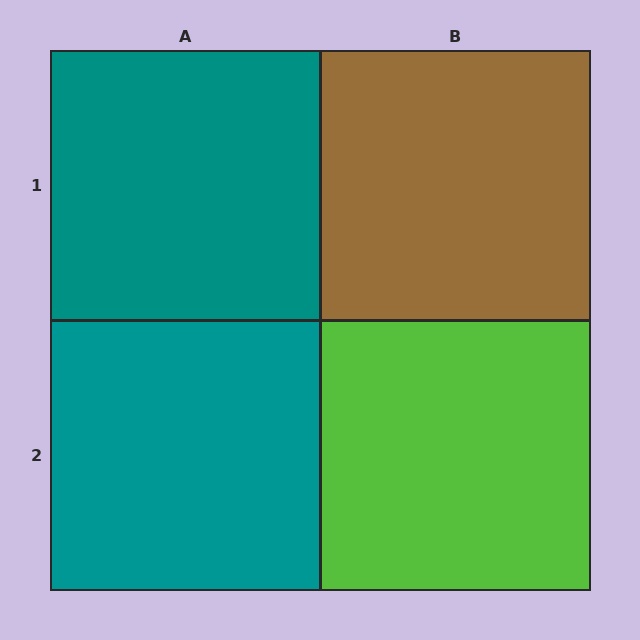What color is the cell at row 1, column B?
Brown.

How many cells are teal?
2 cells are teal.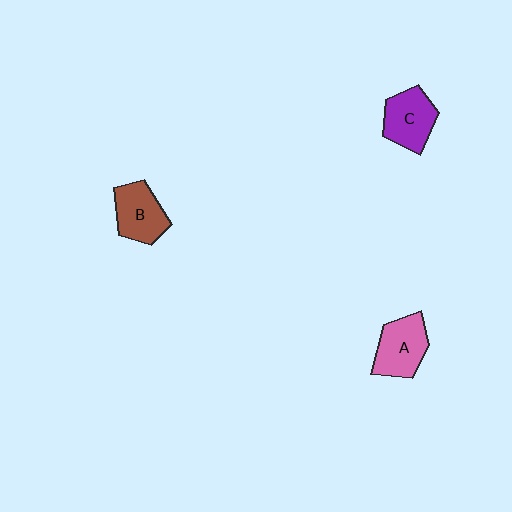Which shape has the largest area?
Shape A (pink).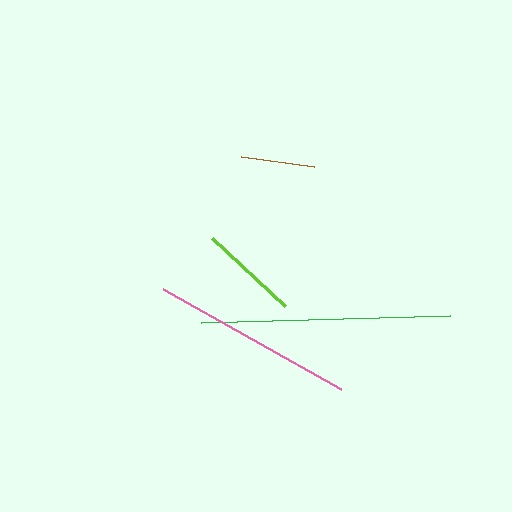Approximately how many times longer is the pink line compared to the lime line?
The pink line is approximately 2.0 times the length of the lime line.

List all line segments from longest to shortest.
From longest to shortest: green, pink, lime, brown.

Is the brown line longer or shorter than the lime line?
The lime line is longer than the brown line.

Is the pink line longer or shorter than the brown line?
The pink line is longer than the brown line.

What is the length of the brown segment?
The brown segment is approximately 74 pixels long.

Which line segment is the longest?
The green line is the longest at approximately 249 pixels.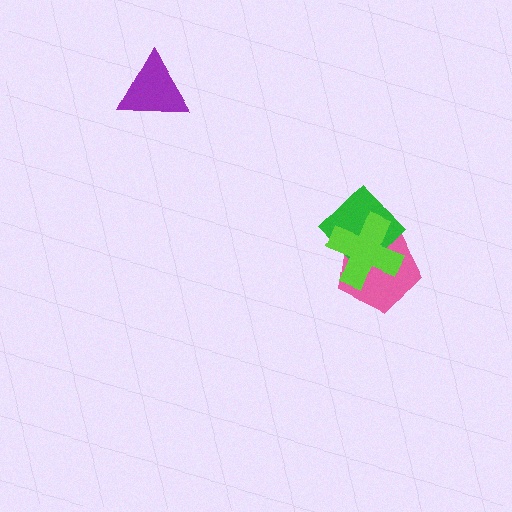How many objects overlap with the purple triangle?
0 objects overlap with the purple triangle.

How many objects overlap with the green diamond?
2 objects overlap with the green diamond.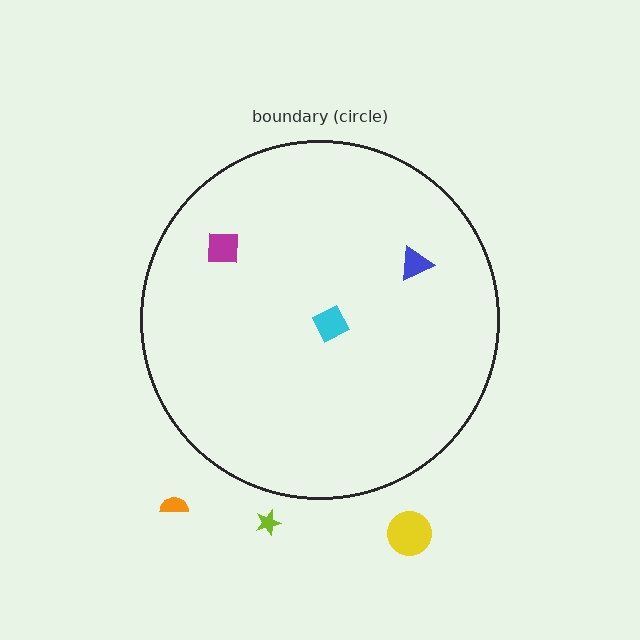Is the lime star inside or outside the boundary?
Outside.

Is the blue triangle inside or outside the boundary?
Inside.